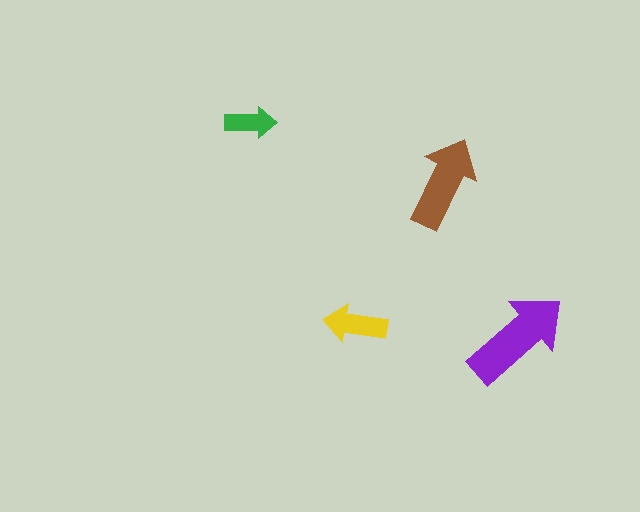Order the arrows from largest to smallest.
the purple one, the brown one, the yellow one, the green one.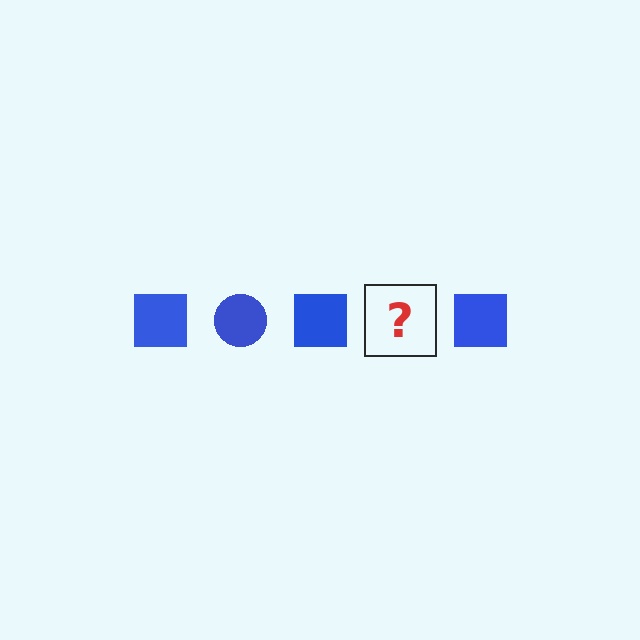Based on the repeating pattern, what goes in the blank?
The blank should be a blue circle.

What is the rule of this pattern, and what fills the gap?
The rule is that the pattern cycles through square, circle shapes in blue. The gap should be filled with a blue circle.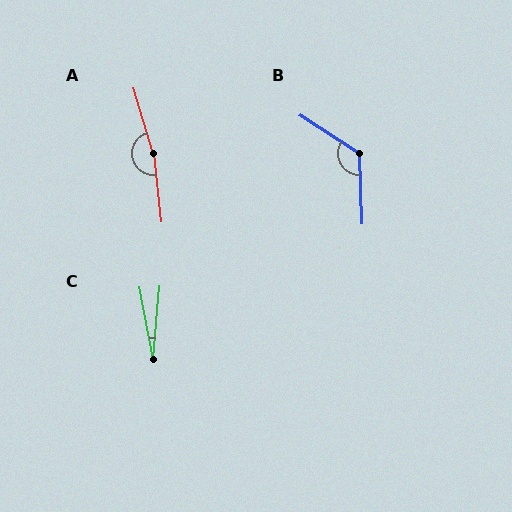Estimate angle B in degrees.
Approximately 125 degrees.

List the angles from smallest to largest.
C (16°), B (125°), A (170°).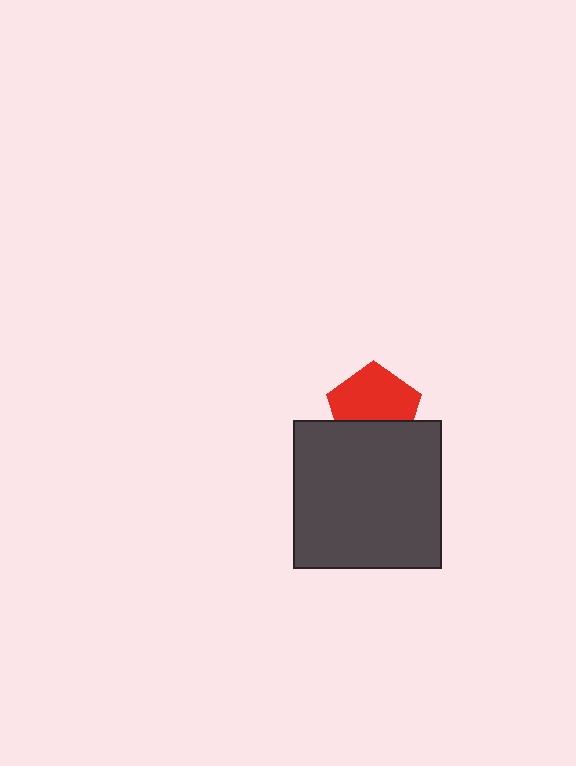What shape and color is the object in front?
The object in front is a dark gray square.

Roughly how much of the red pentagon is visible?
About half of it is visible (roughly 63%).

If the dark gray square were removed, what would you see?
You would see the complete red pentagon.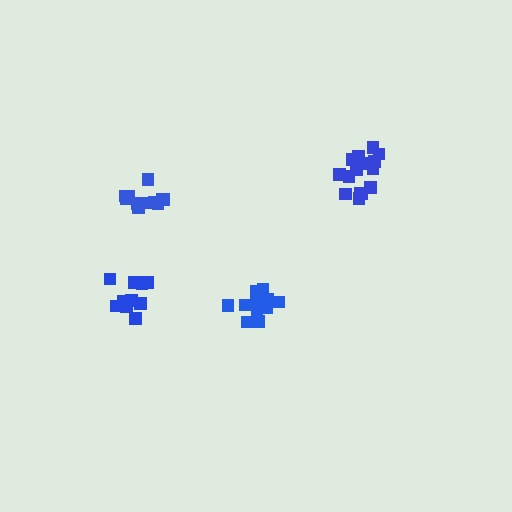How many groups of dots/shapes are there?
There are 4 groups.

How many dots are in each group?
Group 1: 11 dots, Group 2: 15 dots, Group 3: 12 dots, Group 4: 10 dots (48 total).